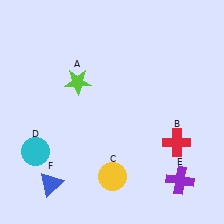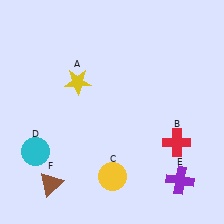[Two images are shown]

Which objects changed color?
A changed from lime to yellow. F changed from blue to brown.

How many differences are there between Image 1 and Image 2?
There are 2 differences between the two images.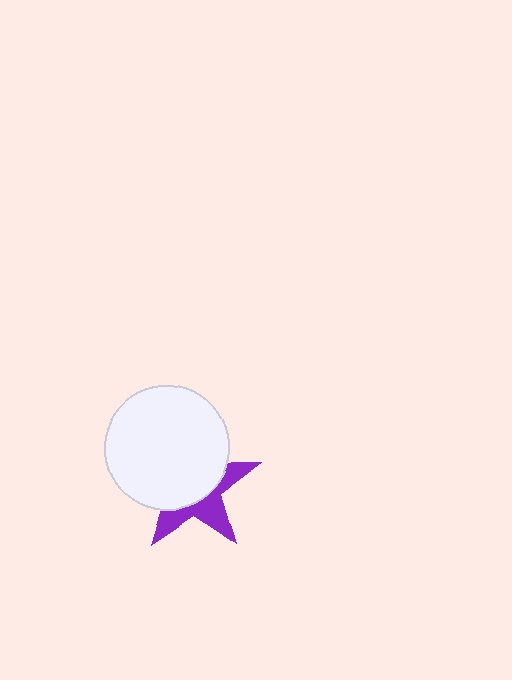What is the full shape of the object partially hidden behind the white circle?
The partially hidden object is a purple star.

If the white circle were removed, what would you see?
You would see the complete purple star.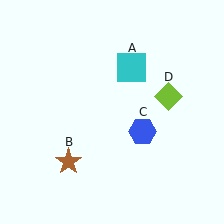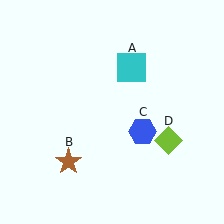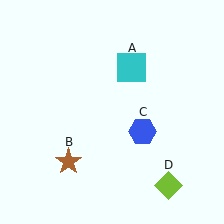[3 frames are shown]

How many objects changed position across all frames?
1 object changed position: lime diamond (object D).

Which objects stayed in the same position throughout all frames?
Cyan square (object A) and brown star (object B) and blue hexagon (object C) remained stationary.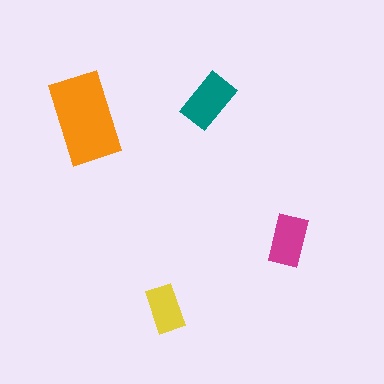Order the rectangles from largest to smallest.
the orange one, the teal one, the magenta one, the yellow one.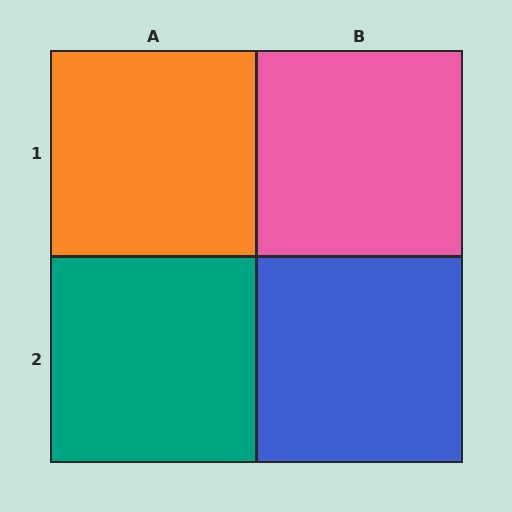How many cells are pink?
1 cell is pink.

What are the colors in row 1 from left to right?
Orange, pink.